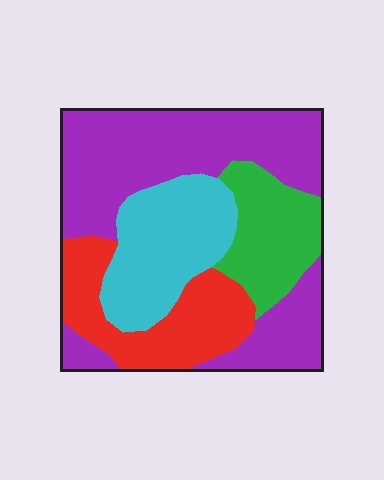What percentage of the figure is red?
Red covers around 20% of the figure.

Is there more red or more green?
Red.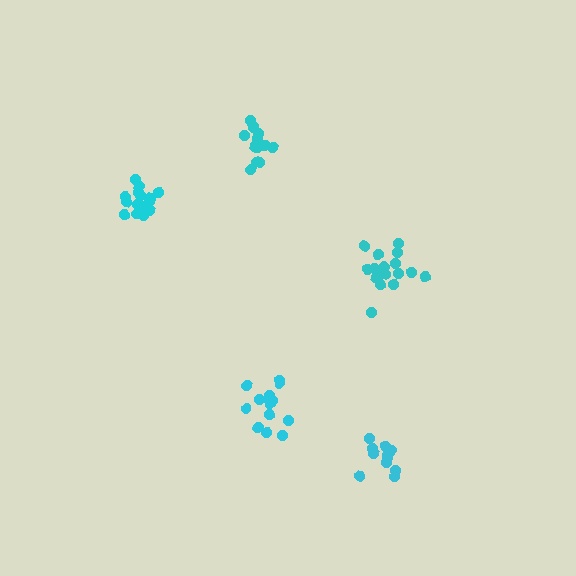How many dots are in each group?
Group 1: 14 dots, Group 2: 17 dots, Group 3: 14 dots, Group 4: 17 dots, Group 5: 13 dots (75 total).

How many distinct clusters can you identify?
There are 5 distinct clusters.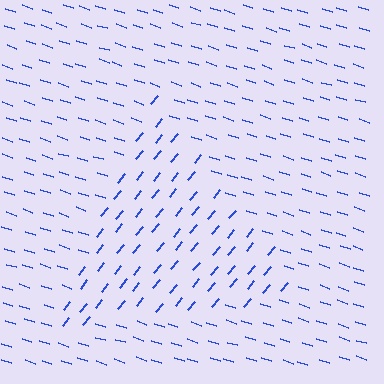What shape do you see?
I see a triangle.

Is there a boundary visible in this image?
Yes, there is a texture boundary formed by a change in line orientation.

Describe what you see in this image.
The image is filled with small blue line segments. A triangle region in the image has lines oriented differently from the surrounding lines, creating a visible texture boundary.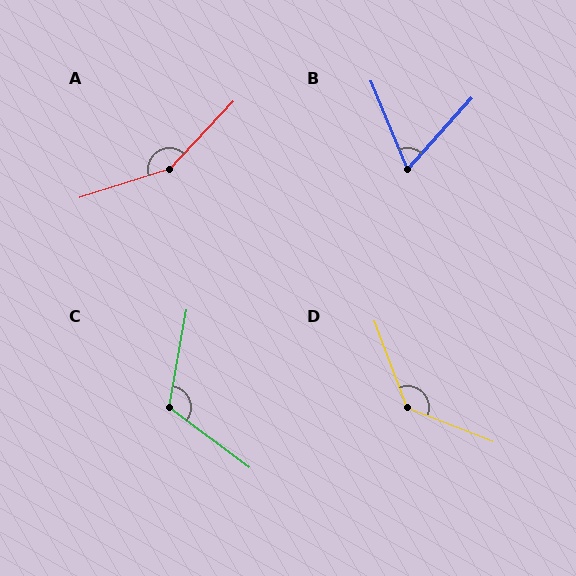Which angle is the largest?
A, at approximately 150 degrees.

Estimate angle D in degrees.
Approximately 132 degrees.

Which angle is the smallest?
B, at approximately 64 degrees.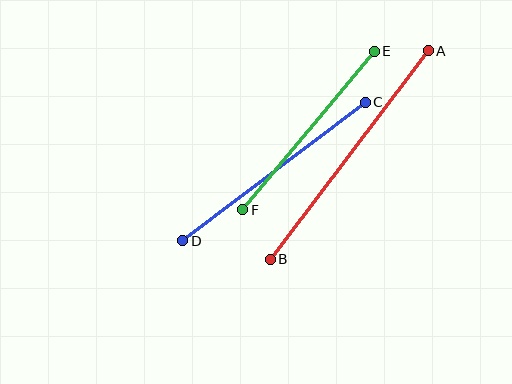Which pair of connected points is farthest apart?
Points A and B are farthest apart.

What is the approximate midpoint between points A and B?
The midpoint is at approximately (349, 155) pixels.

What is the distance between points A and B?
The distance is approximately 262 pixels.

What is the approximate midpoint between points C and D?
The midpoint is at approximately (274, 172) pixels.